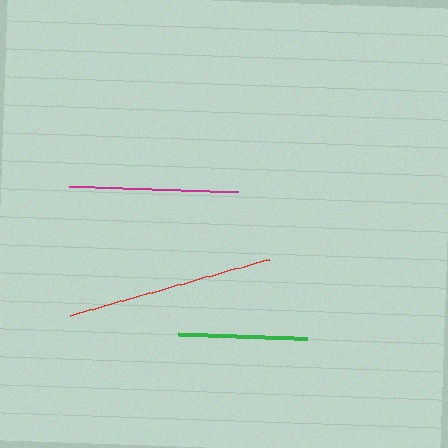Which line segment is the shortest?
The green line is the shortest at approximately 129 pixels.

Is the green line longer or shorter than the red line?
The red line is longer than the green line.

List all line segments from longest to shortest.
From longest to shortest: red, magenta, green.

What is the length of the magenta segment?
The magenta segment is approximately 169 pixels long.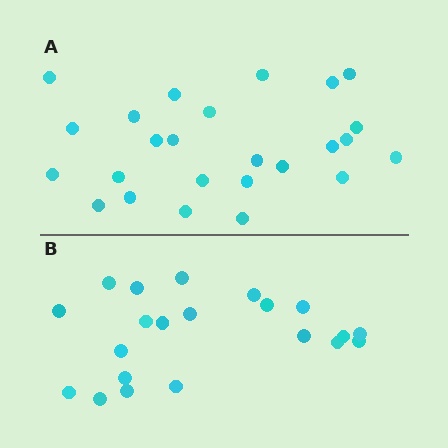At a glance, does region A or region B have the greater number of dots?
Region A (the top region) has more dots.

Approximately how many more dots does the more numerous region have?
Region A has about 4 more dots than region B.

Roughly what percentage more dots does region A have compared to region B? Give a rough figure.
About 20% more.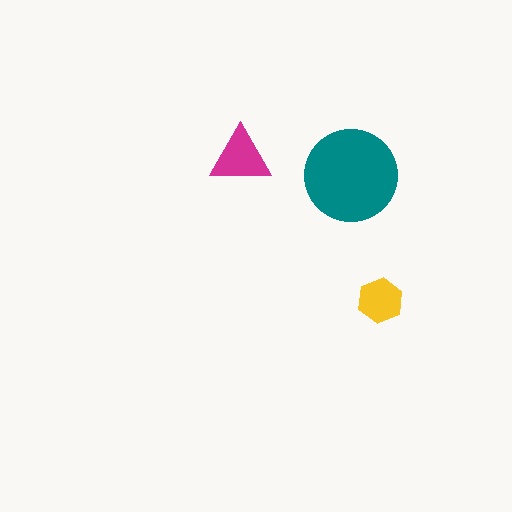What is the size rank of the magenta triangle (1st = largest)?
2nd.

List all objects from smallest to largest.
The yellow hexagon, the magenta triangle, the teal circle.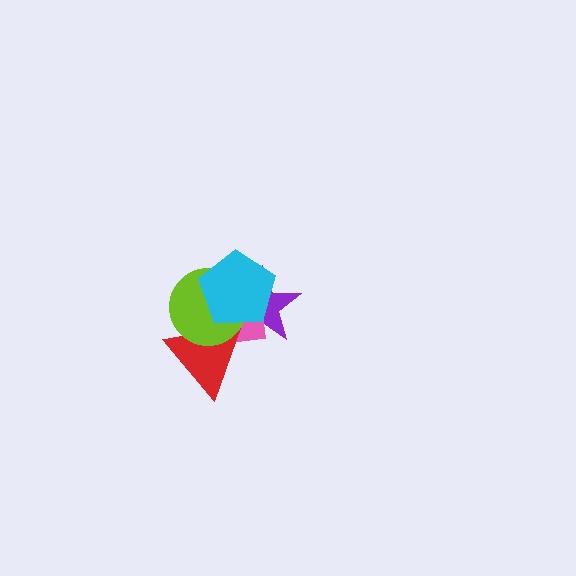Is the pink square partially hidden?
Yes, it is partially covered by another shape.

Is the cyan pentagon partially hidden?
No, no other shape covers it.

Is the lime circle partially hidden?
Yes, it is partially covered by another shape.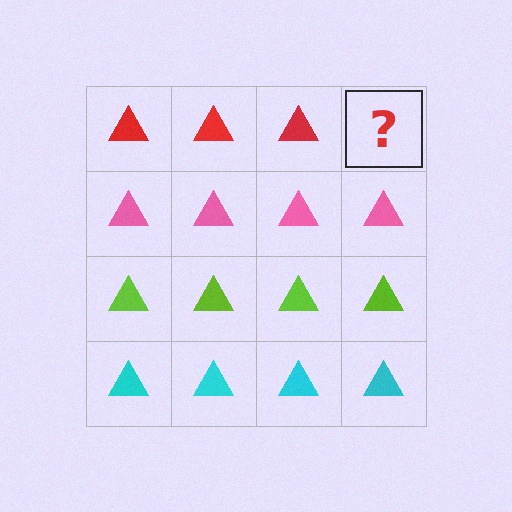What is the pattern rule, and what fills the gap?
The rule is that each row has a consistent color. The gap should be filled with a red triangle.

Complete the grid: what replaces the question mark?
The question mark should be replaced with a red triangle.